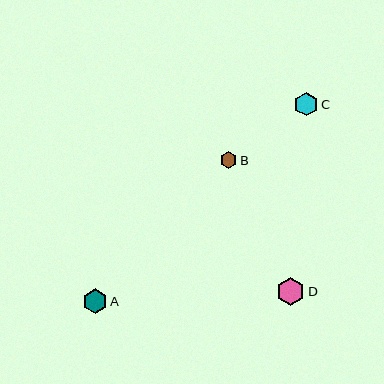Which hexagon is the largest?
Hexagon D is the largest with a size of approximately 28 pixels.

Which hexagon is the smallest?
Hexagon B is the smallest with a size of approximately 17 pixels.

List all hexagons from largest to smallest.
From largest to smallest: D, A, C, B.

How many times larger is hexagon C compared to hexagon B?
Hexagon C is approximately 1.4 times the size of hexagon B.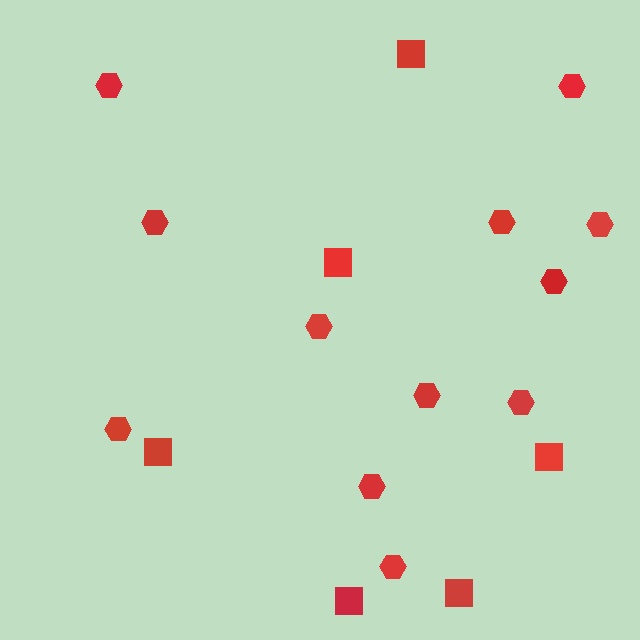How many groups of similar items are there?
There are 2 groups: one group of hexagons (12) and one group of squares (6).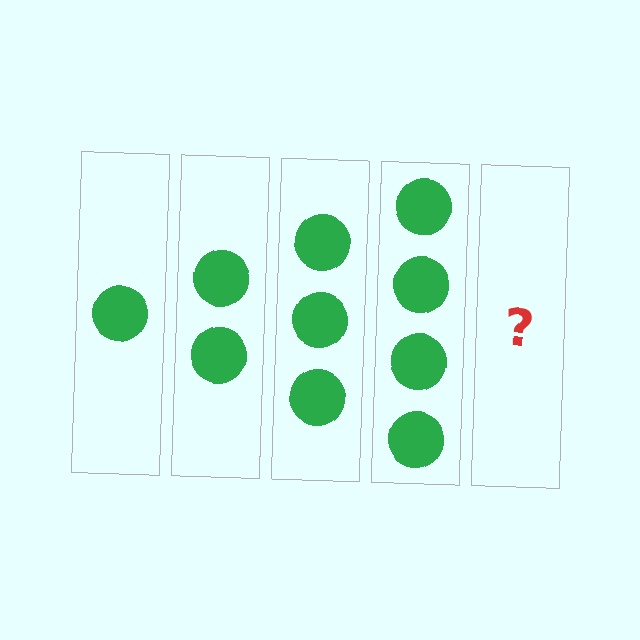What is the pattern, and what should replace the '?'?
The pattern is that each step adds one more circle. The '?' should be 5 circles.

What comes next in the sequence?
The next element should be 5 circles.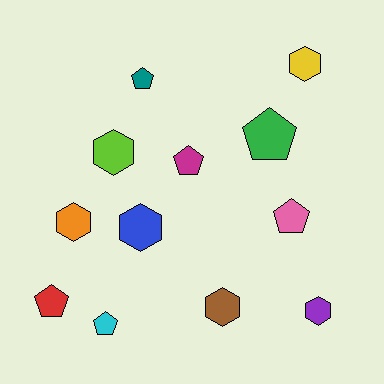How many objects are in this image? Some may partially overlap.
There are 12 objects.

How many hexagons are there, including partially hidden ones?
There are 6 hexagons.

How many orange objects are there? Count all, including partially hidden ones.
There is 1 orange object.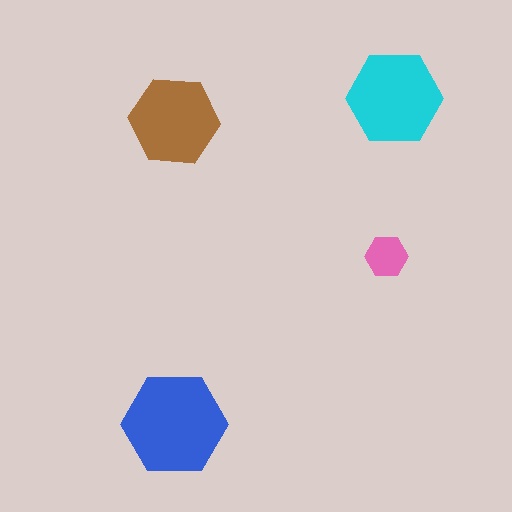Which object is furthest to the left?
The brown hexagon is leftmost.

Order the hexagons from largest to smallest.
the blue one, the cyan one, the brown one, the pink one.